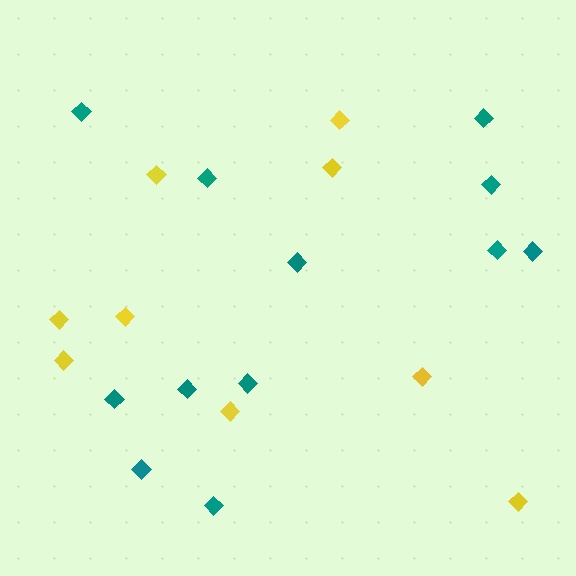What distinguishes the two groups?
There are 2 groups: one group of yellow diamonds (9) and one group of teal diamonds (12).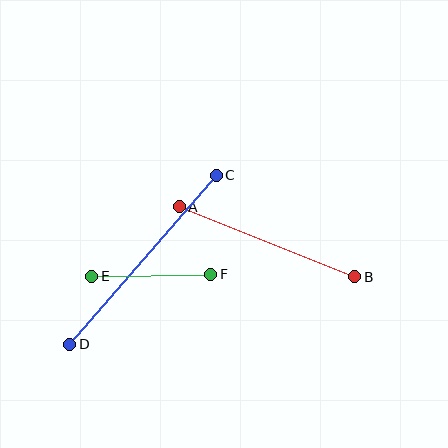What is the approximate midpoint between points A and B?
The midpoint is at approximately (267, 242) pixels.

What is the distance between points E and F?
The distance is approximately 119 pixels.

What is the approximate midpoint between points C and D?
The midpoint is at approximately (143, 260) pixels.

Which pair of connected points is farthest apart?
Points C and D are farthest apart.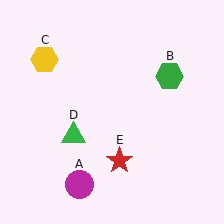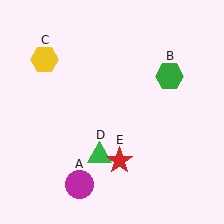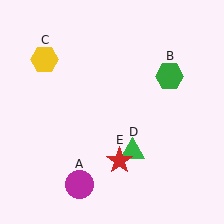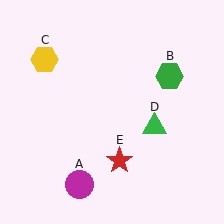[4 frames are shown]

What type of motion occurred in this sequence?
The green triangle (object D) rotated counterclockwise around the center of the scene.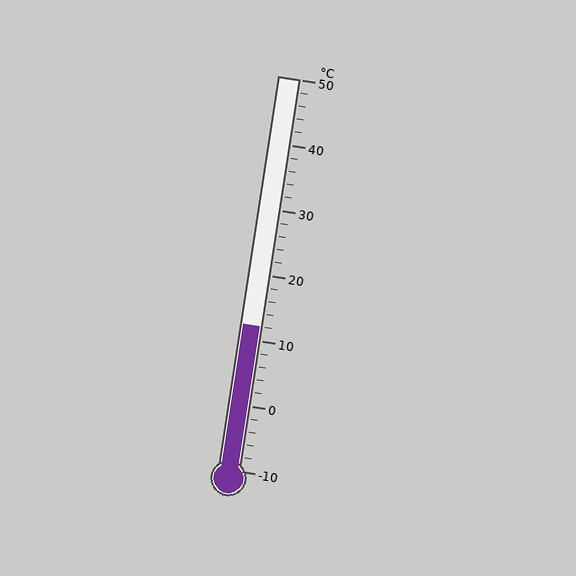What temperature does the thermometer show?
The thermometer shows approximately 12°C.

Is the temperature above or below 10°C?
The temperature is above 10°C.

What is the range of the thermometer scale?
The thermometer scale ranges from -10°C to 50°C.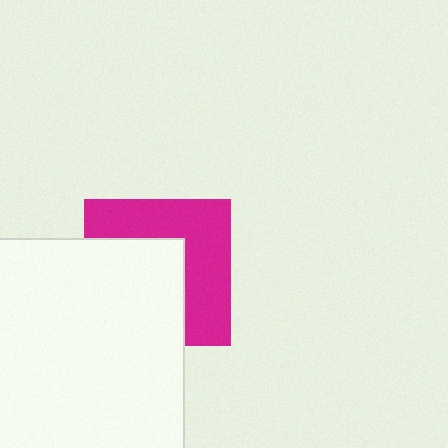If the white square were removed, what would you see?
You would see the complete magenta square.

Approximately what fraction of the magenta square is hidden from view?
Roughly 51% of the magenta square is hidden behind the white square.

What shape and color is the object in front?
The object in front is a white square.